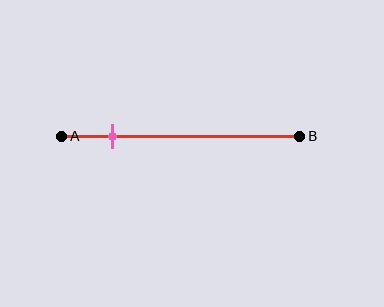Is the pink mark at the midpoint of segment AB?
No, the mark is at about 20% from A, not at the 50% midpoint.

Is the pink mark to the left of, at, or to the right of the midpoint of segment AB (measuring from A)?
The pink mark is to the left of the midpoint of segment AB.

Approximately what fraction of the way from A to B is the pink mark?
The pink mark is approximately 20% of the way from A to B.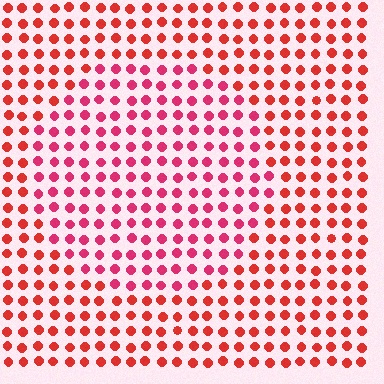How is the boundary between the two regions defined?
The boundary is defined purely by a slight shift in hue (about 24 degrees). Spacing, size, and orientation are identical on both sides.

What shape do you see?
I see a circle.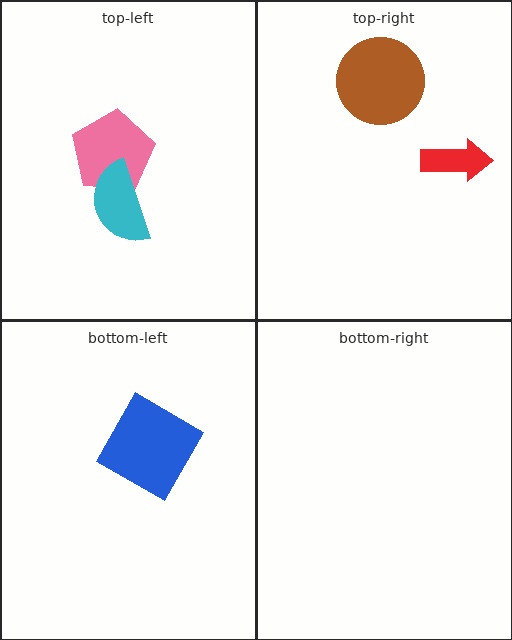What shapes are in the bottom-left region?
The blue diamond.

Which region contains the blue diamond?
The bottom-left region.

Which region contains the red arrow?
The top-right region.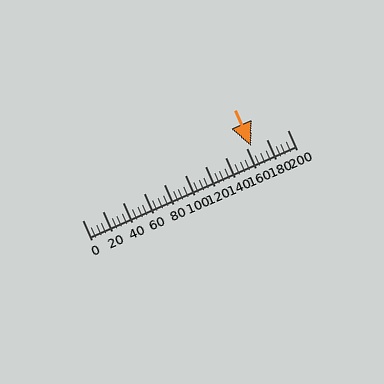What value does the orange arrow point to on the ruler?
The orange arrow points to approximately 165.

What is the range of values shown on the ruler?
The ruler shows values from 0 to 200.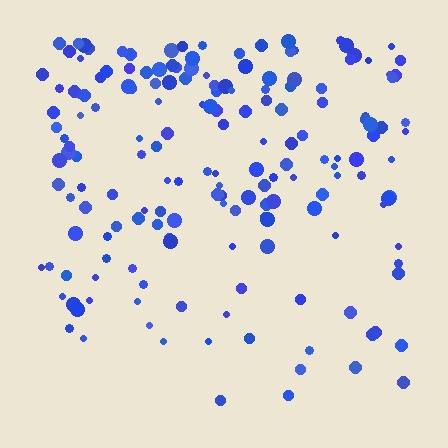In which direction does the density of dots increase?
From bottom to top, with the top side densest.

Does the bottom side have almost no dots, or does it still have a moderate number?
Still a moderate number, just noticeably fewer than the top.